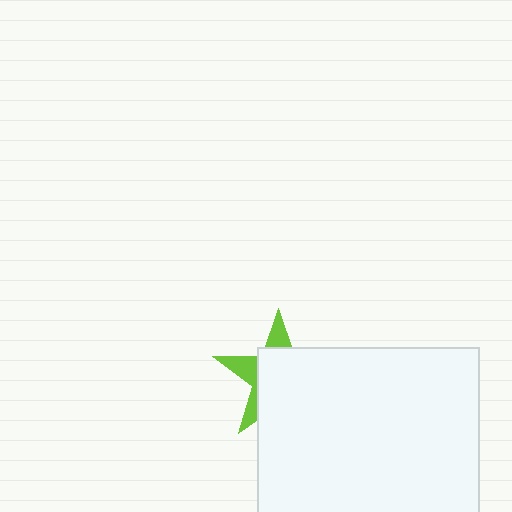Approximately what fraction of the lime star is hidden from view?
Roughly 69% of the lime star is hidden behind the white square.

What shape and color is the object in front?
The object in front is a white square.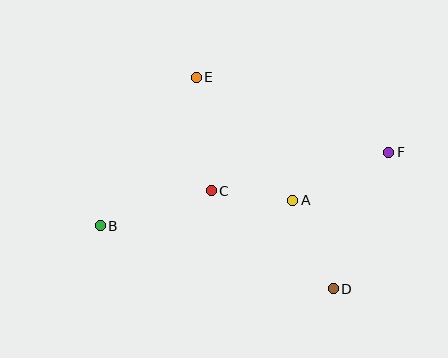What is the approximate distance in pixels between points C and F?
The distance between C and F is approximately 181 pixels.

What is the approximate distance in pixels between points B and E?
The distance between B and E is approximately 177 pixels.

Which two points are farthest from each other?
Points B and F are farthest from each other.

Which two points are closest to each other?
Points A and C are closest to each other.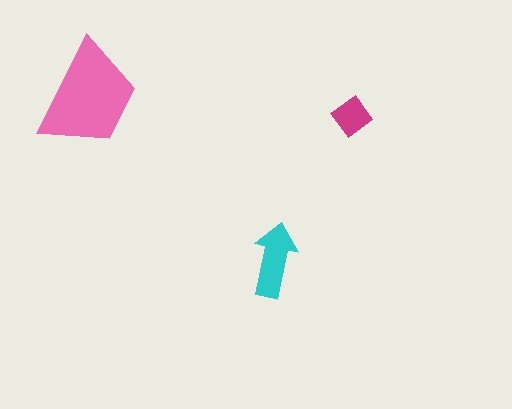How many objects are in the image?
There are 3 objects in the image.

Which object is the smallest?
The magenta diamond.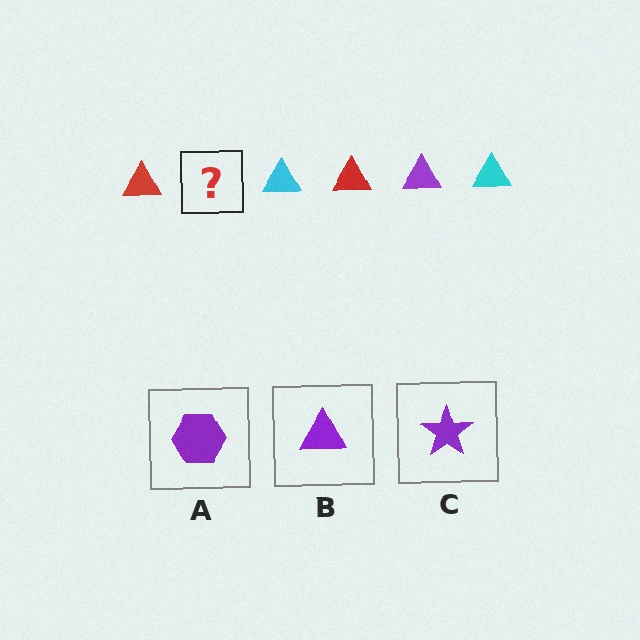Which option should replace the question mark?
Option B.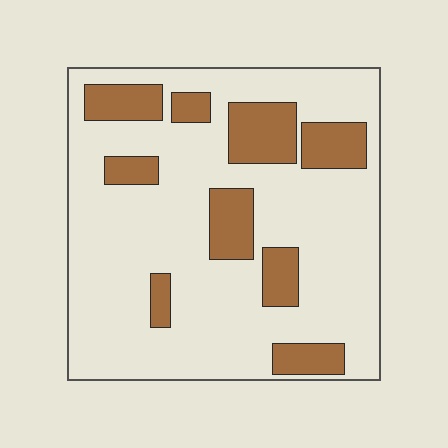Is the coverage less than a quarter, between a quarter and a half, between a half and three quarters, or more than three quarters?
Less than a quarter.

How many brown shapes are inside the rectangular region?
9.